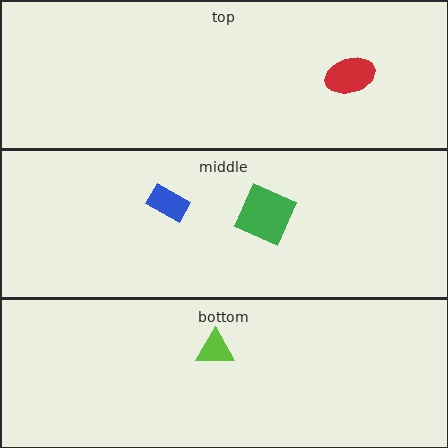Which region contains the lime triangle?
The bottom region.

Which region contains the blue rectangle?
The middle region.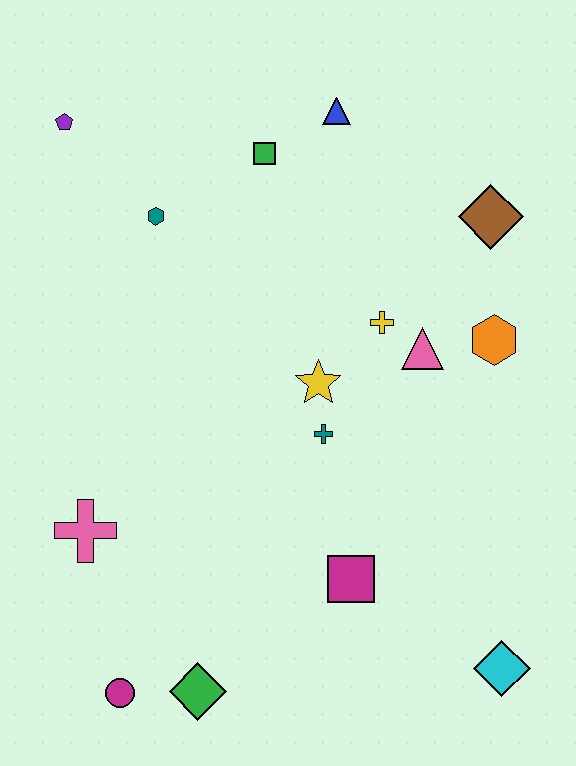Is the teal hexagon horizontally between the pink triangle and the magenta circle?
Yes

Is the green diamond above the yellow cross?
No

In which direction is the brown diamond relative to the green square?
The brown diamond is to the right of the green square.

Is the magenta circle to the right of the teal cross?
No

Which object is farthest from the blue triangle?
The magenta circle is farthest from the blue triangle.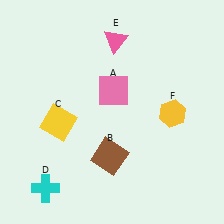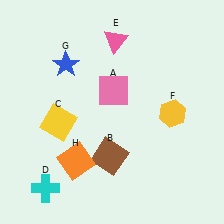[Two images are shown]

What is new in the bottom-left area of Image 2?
An orange square (H) was added in the bottom-left area of Image 2.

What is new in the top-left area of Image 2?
A blue star (G) was added in the top-left area of Image 2.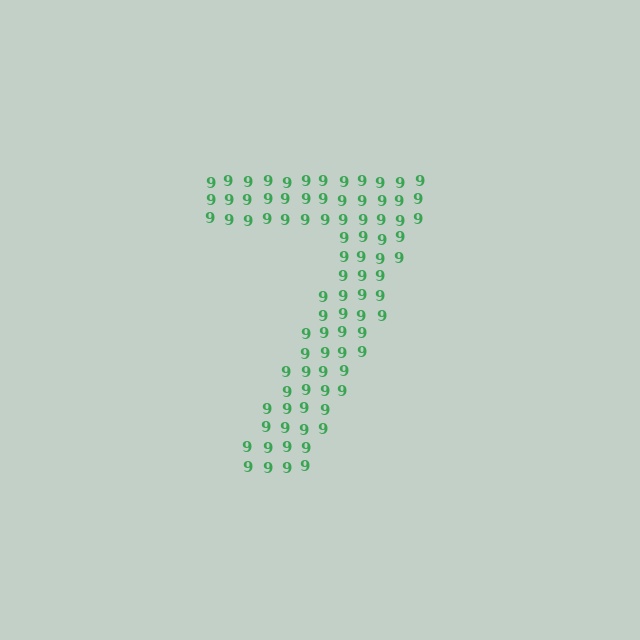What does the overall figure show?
The overall figure shows the digit 7.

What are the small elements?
The small elements are digit 9's.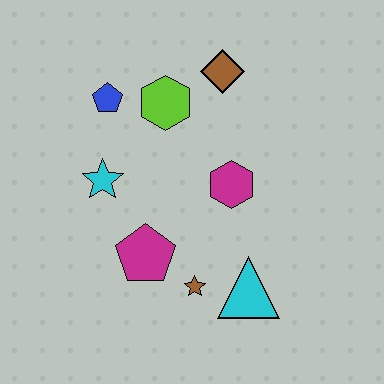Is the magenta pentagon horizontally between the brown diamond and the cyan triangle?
No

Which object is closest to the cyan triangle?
The brown star is closest to the cyan triangle.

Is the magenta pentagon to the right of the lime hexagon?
No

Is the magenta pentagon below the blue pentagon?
Yes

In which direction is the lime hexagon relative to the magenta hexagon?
The lime hexagon is above the magenta hexagon.